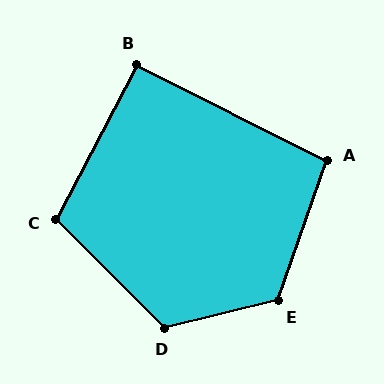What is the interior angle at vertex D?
Approximately 121 degrees (obtuse).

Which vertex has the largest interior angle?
E, at approximately 123 degrees.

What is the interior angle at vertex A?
Approximately 98 degrees (obtuse).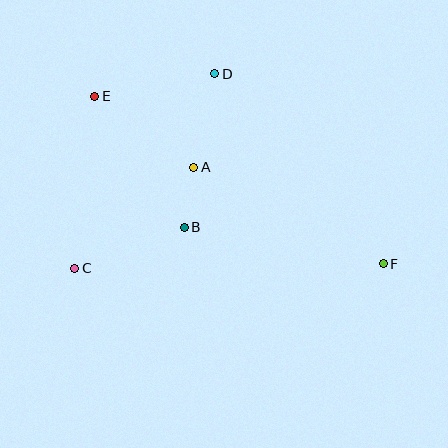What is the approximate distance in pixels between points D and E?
The distance between D and E is approximately 122 pixels.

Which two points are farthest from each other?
Points E and F are farthest from each other.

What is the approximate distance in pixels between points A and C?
The distance between A and C is approximately 156 pixels.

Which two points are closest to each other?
Points A and B are closest to each other.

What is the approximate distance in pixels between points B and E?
The distance between B and E is approximately 159 pixels.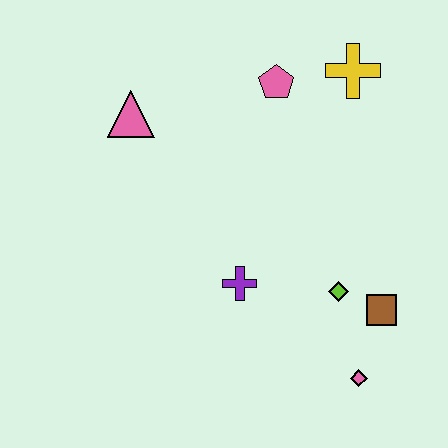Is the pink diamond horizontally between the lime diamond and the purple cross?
No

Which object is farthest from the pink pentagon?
The pink diamond is farthest from the pink pentagon.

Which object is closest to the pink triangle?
The pink pentagon is closest to the pink triangle.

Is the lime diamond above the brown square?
Yes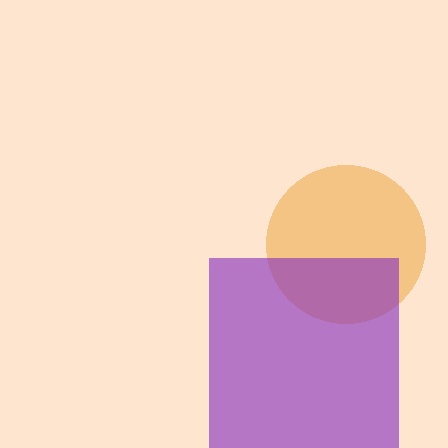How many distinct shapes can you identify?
There are 2 distinct shapes: an orange circle, a purple square.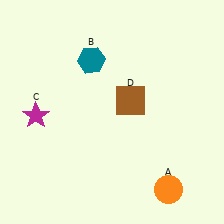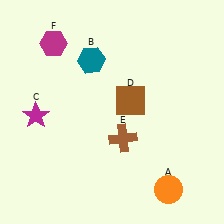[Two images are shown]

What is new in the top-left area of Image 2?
A magenta hexagon (F) was added in the top-left area of Image 2.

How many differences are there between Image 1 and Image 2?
There are 2 differences between the two images.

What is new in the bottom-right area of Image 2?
A brown cross (E) was added in the bottom-right area of Image 2.